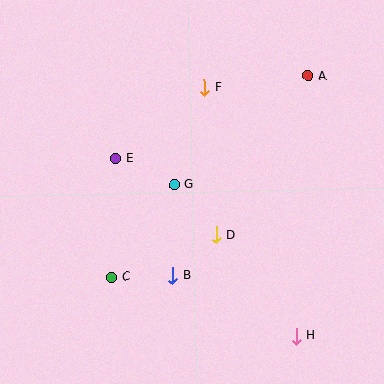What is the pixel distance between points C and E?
The distance between C and E is 118 pixels.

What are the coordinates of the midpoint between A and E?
The midpoint between A and E is at (212, 117).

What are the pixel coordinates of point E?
Point E is at (116, 158).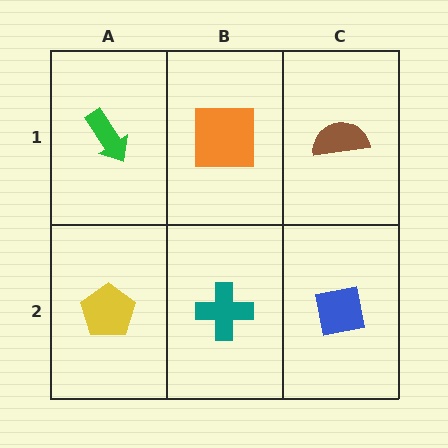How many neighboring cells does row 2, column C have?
2.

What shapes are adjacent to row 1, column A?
A yellow pentagon (row 2, column A), an orange square (row 1, column B).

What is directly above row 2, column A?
A green arrow.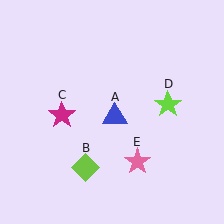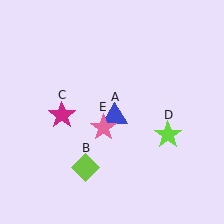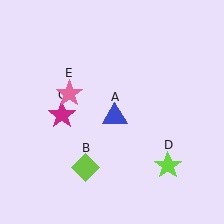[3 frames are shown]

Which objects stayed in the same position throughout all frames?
Blue triangle (object A) and lime diamond (object B) and magenta star (object C) remained stationary.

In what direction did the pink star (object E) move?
The pink star (object E) moved up and to the left.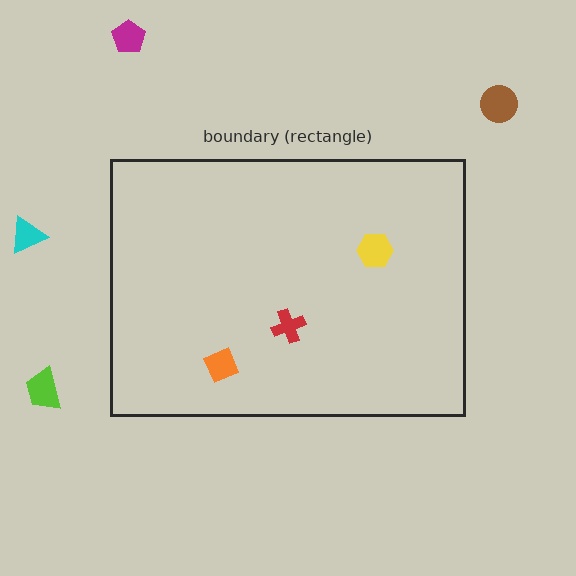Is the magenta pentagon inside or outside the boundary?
Outside.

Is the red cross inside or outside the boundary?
Inside.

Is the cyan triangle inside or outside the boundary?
Outside.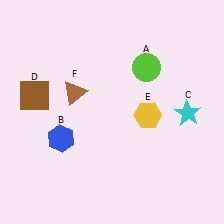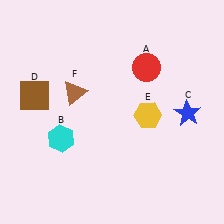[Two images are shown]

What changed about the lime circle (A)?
In Image 1, A is lime. In Image 2, it changed to red.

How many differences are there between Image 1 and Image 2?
There are 3 differences between the two images.